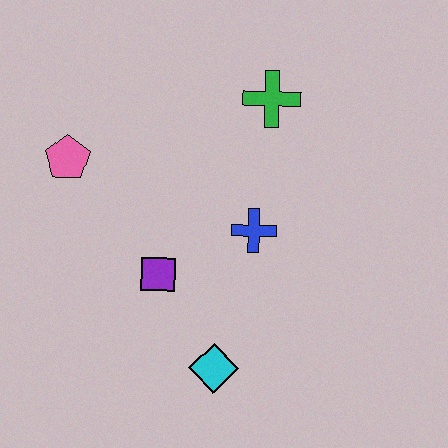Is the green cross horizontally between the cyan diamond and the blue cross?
No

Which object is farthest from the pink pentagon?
The cyan diamond is farthest from the pink pentagon.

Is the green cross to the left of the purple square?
No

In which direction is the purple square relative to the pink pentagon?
The purple square is below the pink pentagon.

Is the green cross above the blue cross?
Yes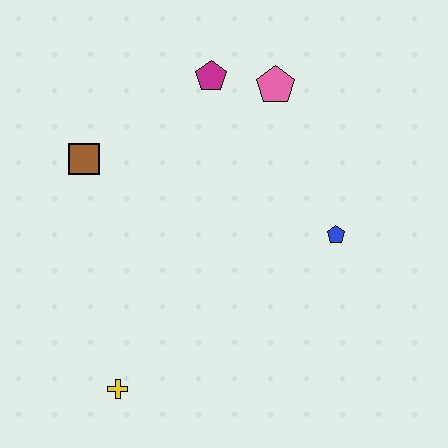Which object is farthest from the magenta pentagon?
The yellow cross is farthest from the magenta pentagon.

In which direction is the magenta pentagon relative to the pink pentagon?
The magenta pentagon is to the left of the pink pentagon.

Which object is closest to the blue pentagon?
The pink pentagon is closest to the blue pentagon.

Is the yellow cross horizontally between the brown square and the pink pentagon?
Yes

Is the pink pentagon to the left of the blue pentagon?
Yes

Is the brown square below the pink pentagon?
Yes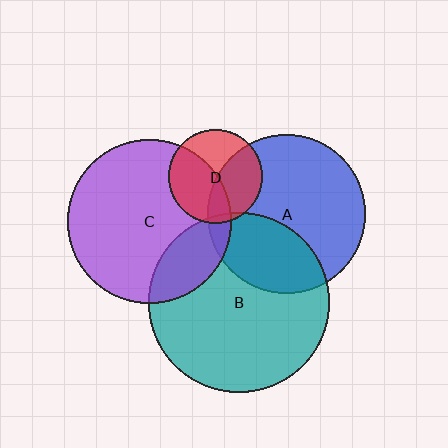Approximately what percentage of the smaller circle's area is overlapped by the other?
Approximately 45%.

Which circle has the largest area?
Circle B (teal).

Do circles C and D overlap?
Yes.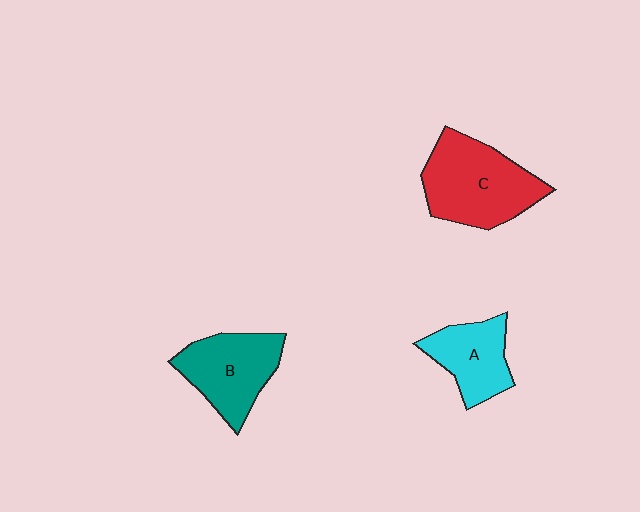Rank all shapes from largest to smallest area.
From largest to smallest: C (red), B (teal), A (cyan).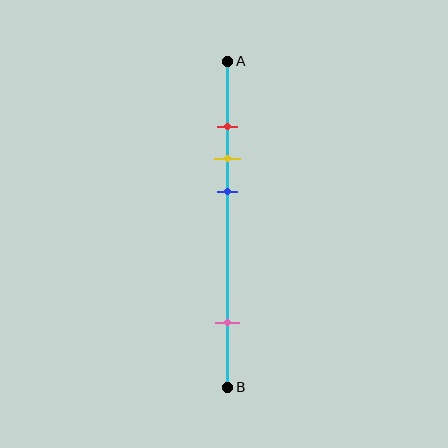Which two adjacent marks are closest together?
The red and yellow marks are the closest adjacent pair.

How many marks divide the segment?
There are 4 marks dividing the segment.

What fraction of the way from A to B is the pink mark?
The pink mark is approximately 80% (0.8) of the way from A to B.